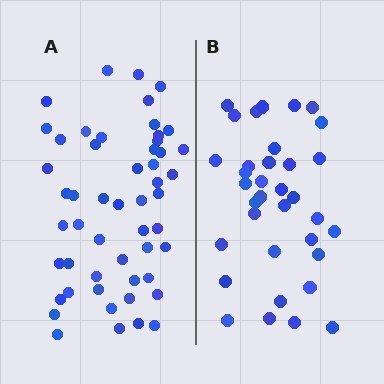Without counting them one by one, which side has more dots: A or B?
Region A (the left region) has more dots.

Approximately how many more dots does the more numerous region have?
Region A has approximately 15 more dots than region B.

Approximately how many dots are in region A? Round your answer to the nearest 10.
About 50 dots. (The exact count is 52, which rounds to 50.)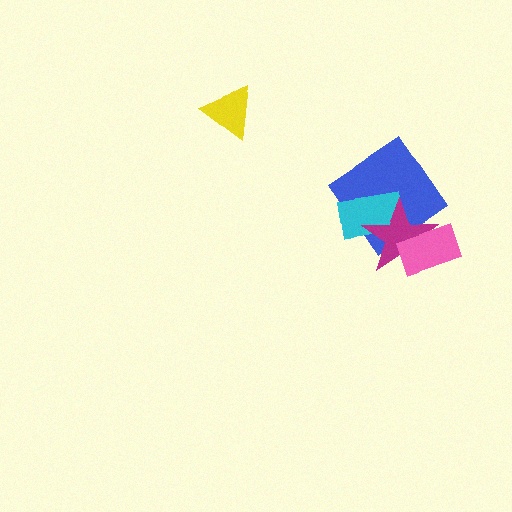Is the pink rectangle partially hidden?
No, no other shape covers it.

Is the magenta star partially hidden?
Yes, it is partially covered by another shape.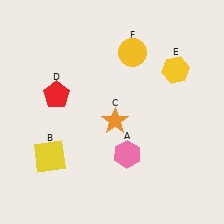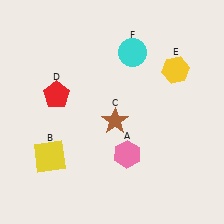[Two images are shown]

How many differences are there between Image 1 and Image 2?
There are 2 differences between the two images.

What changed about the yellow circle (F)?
In Image 1, F is yellow. In Image 2, it changed to cyan.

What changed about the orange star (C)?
In Image 1, C is orange. In Image 2, it changed to brown.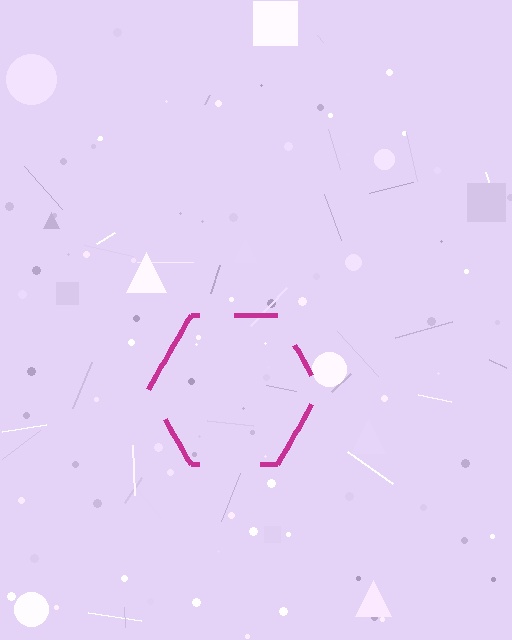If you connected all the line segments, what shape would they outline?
They would outline a hexagon.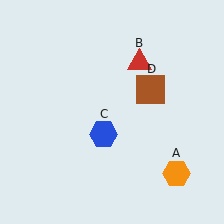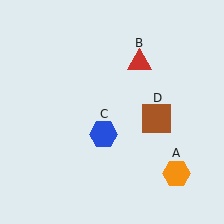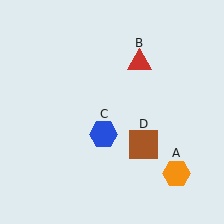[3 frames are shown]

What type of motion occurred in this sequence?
The brown square (object D) rotated clockwise around the center of the scene.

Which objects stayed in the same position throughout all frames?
Orange hexagon (object A) and red triangle (object B) and blue hexagon (object C) remained stationary.